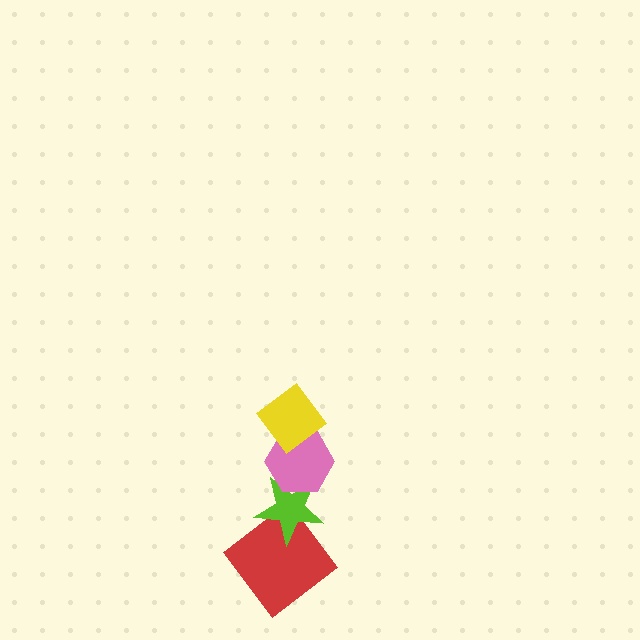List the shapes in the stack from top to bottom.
From top to bottom: the yellow diamond, the pink hexagon, the lime star, the red diamond.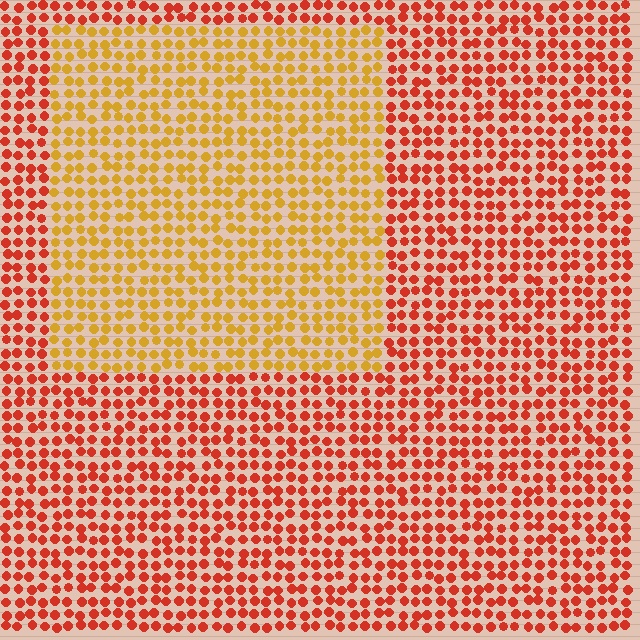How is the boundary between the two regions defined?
The boundary is defined purely by a slight shift in hue (about 39 degrees). Spacing, size, and orientation are identical on both sides.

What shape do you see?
I see a rectangle.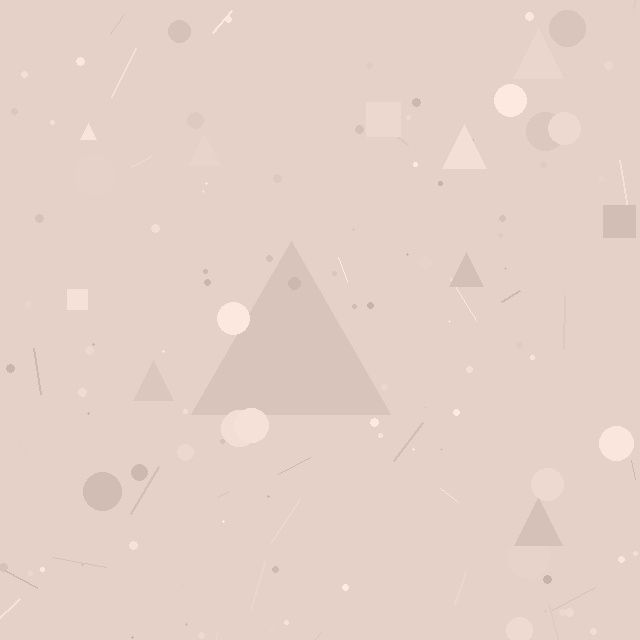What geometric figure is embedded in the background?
A triangle is embedded in the background.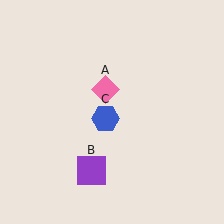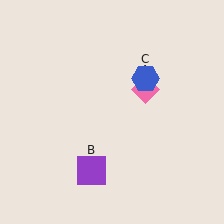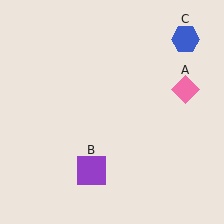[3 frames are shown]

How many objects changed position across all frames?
2 objects changed position: pink diamond (object A), blue hexagon (object C).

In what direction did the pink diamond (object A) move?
The pink diamond (object A) moved right.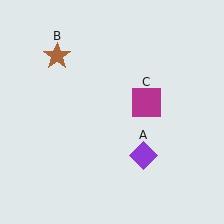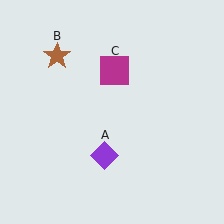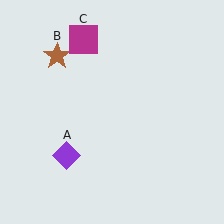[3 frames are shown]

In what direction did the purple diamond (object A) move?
The purple diamond (object A) moved left.